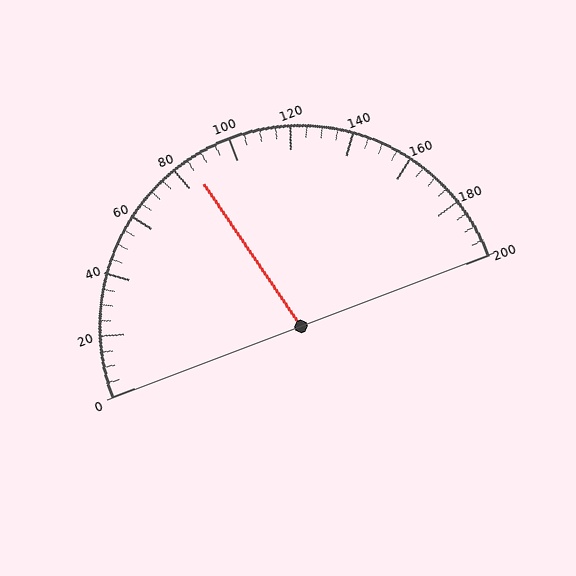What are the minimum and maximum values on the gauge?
The gauge ranges from 0 to 200.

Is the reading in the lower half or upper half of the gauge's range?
The reading is in the lower half of the range (0 to 200).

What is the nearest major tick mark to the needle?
The nearest major tick mark is 80.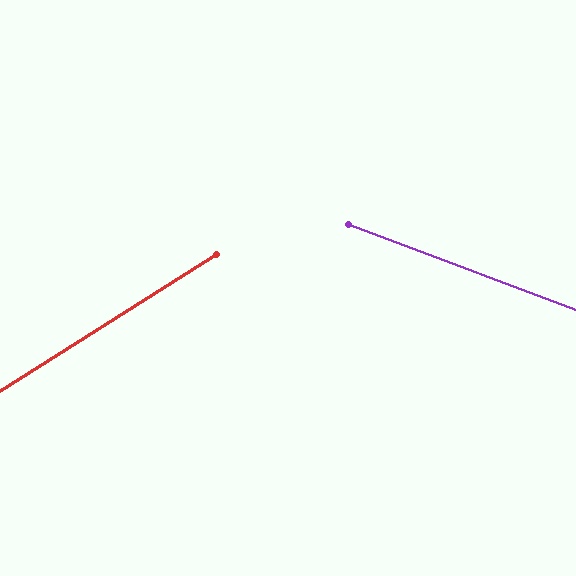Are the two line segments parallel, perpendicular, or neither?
Neither parallel nor perpendicular — they differ by about 53°.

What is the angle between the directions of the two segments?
Approximately 53 degrees.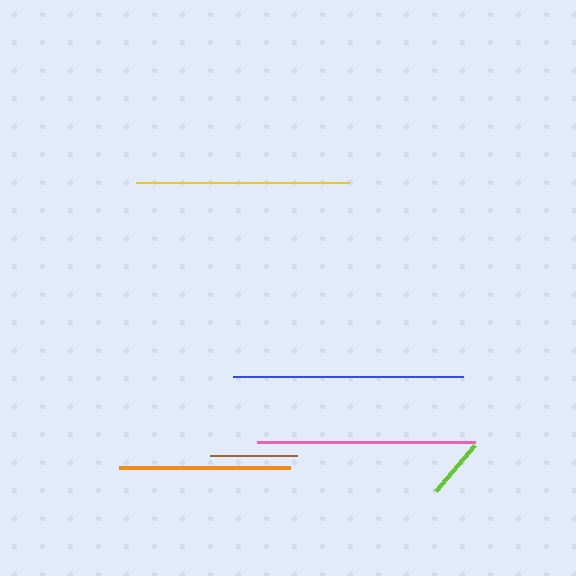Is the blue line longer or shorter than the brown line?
The blue line is longer than the brown line.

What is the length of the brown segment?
The brown segment is approximately 88 pixels long.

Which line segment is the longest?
The blue line is the longest at approximately 230 pixels.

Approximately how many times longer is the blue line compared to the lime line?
The blue line is approximately 3.8 times the length of the lime line.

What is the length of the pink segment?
The pink segment is approximately 218 pixels long.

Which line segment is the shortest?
The lime line is the shortest at approximately 60 pixels.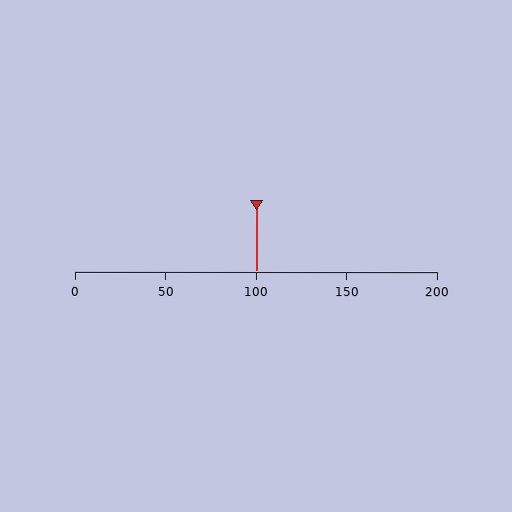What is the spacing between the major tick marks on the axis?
The major ticks are spaced 50 apart.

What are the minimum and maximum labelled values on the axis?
The axis runs from 0 to 200.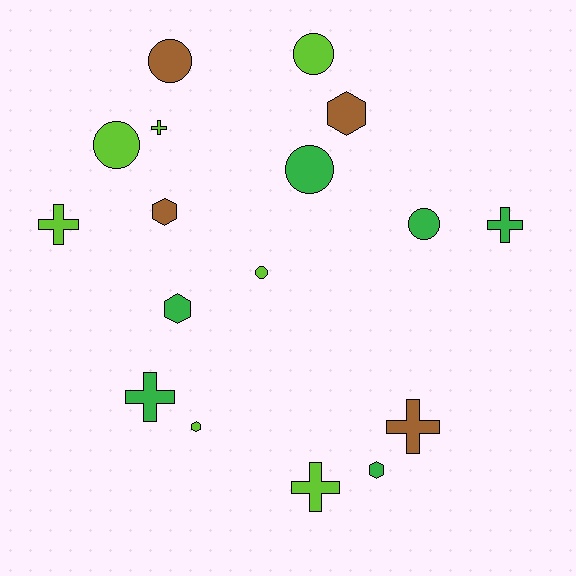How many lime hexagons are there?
There is 1 lime hexagon.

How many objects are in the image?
There are 17 objects.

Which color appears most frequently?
Lime, with 7 objects.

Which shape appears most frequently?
Circle, with 6 objects.